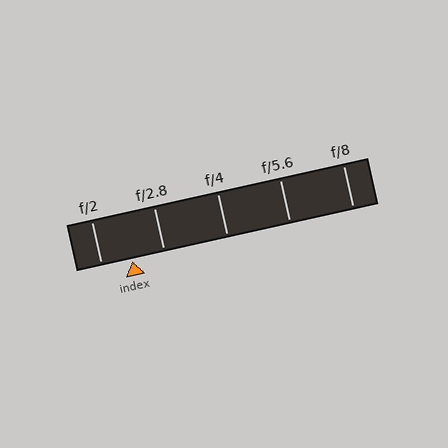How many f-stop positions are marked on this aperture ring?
There are 5 f-stop positions marked.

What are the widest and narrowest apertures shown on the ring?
The widest aperture shown is f/2 and the narrowest is f/8.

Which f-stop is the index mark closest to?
The index mark is closest to f/2.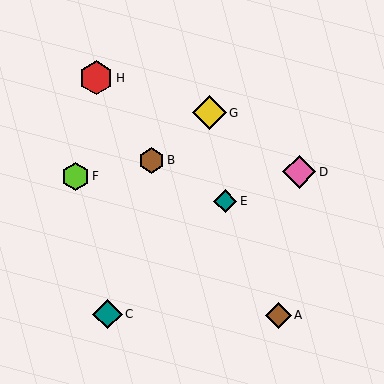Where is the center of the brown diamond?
The center of the brown diamond is at (278, 315).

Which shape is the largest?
The red hexagon (labeled H) is the largest.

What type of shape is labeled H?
Shape H is a red hexagon.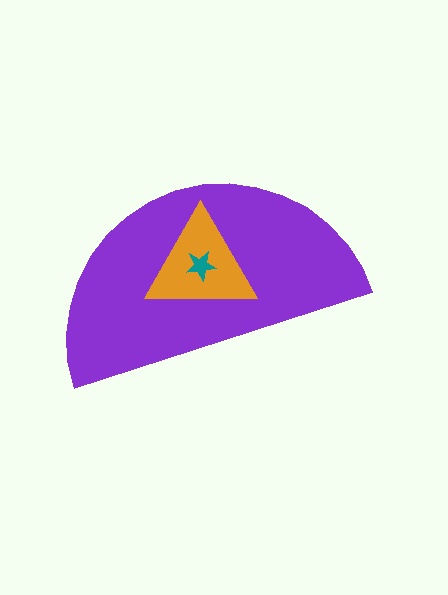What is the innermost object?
The teal star.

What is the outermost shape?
The purple semicircle.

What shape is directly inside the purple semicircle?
The orange triangle.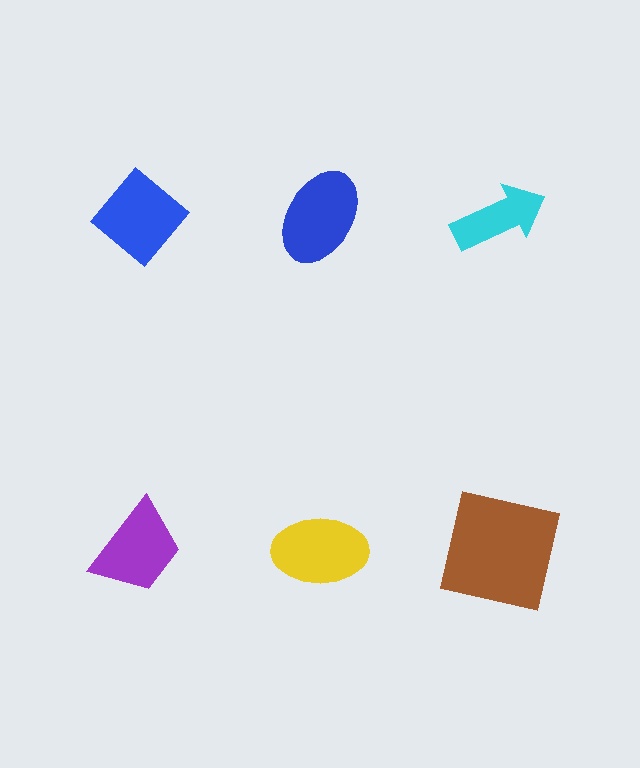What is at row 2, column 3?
A brown square.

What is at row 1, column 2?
A blue ellipse.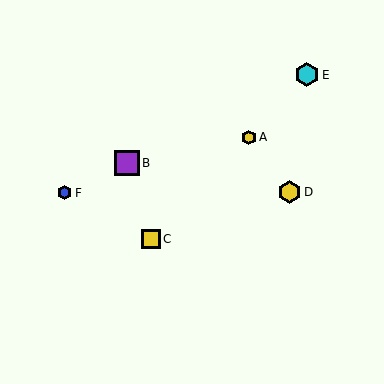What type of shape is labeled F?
Shape F is a blue hexagon.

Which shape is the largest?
The purple square (labeled B) is the largest.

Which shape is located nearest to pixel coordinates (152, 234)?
The yellow square (labeled C) at (151, 239) is nearest to that location.